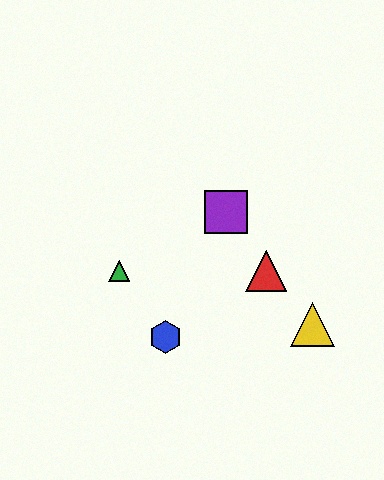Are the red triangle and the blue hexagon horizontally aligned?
No, the red triangle is at y≈271 and the blue hexagon is at y≈337.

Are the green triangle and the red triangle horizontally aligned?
Yes, both are at y≈271.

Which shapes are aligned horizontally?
The red triangle, the green triangle are aligned horizontally.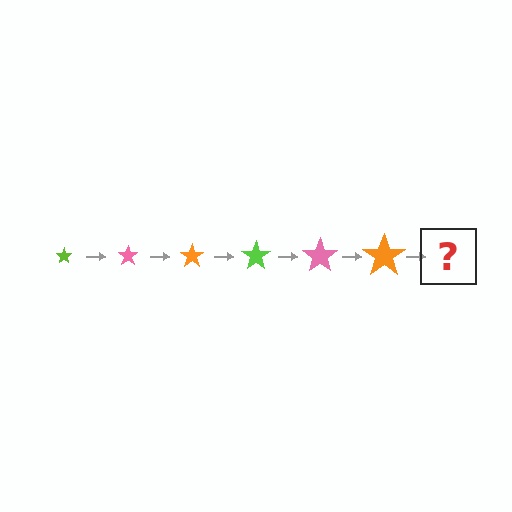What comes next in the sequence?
The next element should be a lime star, larger than the previous one.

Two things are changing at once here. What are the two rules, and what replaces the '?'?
The two rules are that the star grows larger each step and the color cycles through lime, pink, and orange. The '?' should be a lime star, larger than the previous one.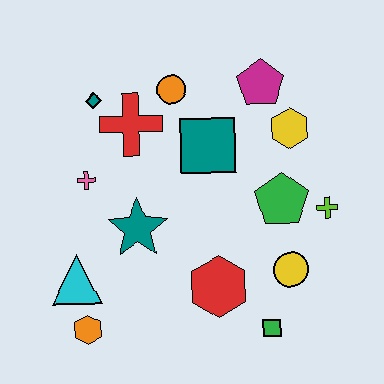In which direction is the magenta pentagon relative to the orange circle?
The magenta pentagon is to the right of the orange circle.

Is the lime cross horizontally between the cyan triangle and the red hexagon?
No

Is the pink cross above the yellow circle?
Yes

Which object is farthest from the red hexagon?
The teal diamond is farthest from the red hexagon.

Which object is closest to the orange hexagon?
The cyan triangle is closest to the orange hexagon.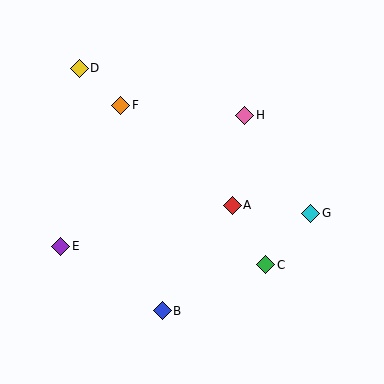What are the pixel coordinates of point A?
Point A is at (232, 205).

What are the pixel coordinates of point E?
Point E is at (61, 246).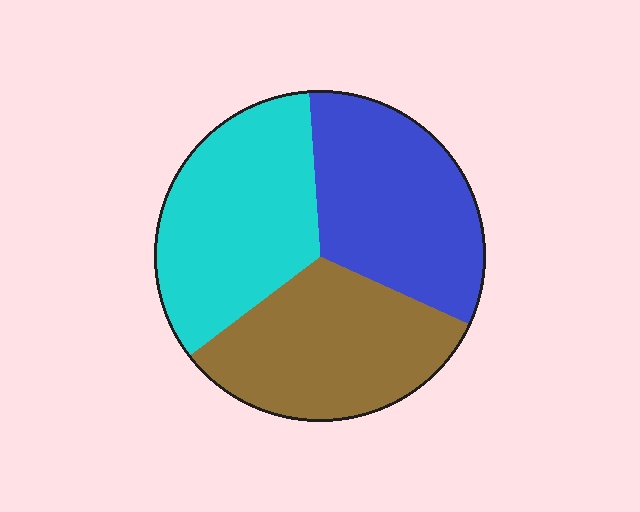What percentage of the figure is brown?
Brown takes up between a quarter and a half of the figure.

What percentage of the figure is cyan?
Cyan takes up about one third (1/3) of the figure.